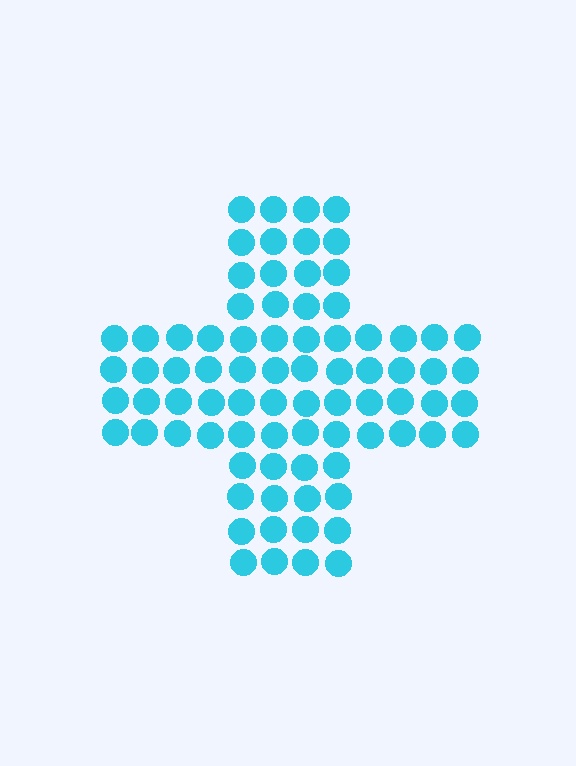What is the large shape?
The large shape is a cross.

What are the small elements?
The small elements are circles.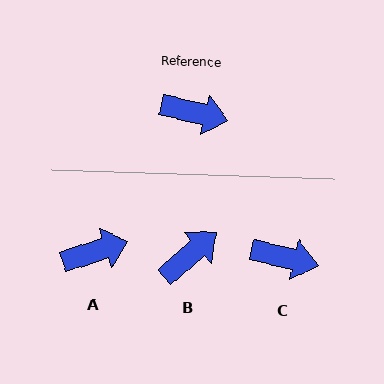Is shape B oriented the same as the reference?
No, it is off by about 54 degrees.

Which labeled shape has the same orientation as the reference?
C.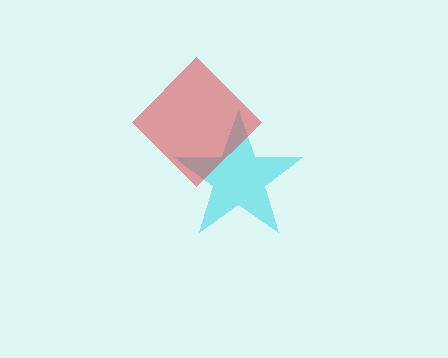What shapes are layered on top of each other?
The layered shapes are: a cyan star, a red diamond.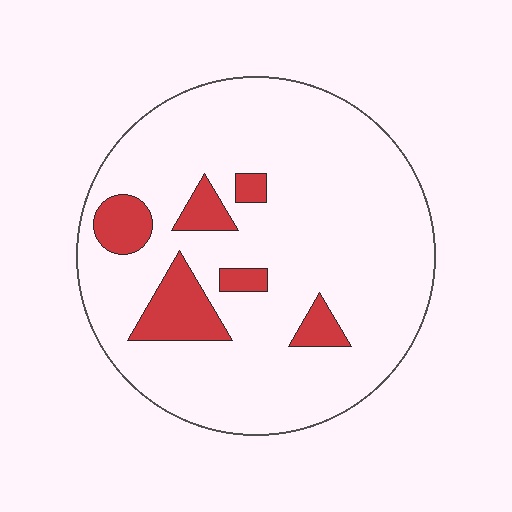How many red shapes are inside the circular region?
6.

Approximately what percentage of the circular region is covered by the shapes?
Approximately 15%.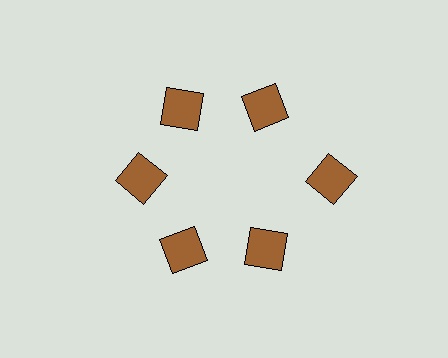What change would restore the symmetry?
The symmetry would be restored by moving it inward, back onto the ring so that all 6 squares sit at equal angles and equal distance from the center.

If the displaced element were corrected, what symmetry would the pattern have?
It would have 6-fold rotational symmetry — the pattern would map onto itself every 60 degrees.